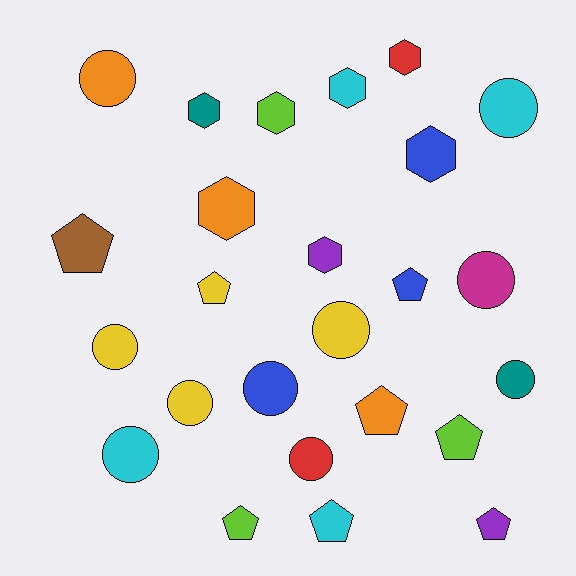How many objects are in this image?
There are 25 objects.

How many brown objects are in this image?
There is 1 brown object.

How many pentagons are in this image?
There are 8 pentagons.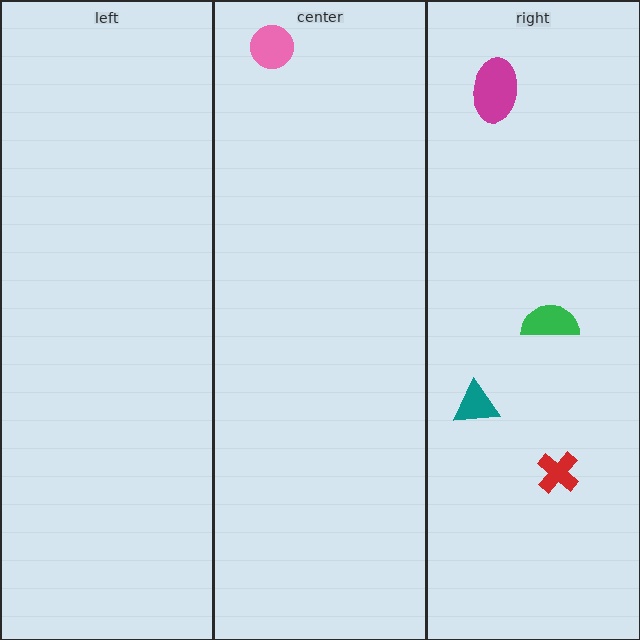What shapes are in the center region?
The pink circle.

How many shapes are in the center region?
1.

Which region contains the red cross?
The right region.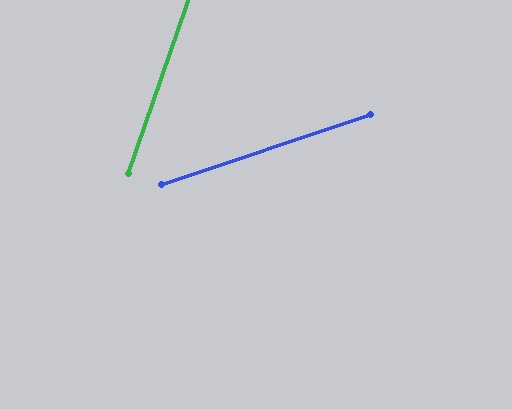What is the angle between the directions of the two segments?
Approximately 52 degrees.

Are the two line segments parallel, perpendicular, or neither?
Neither parallel nor perpendicular — they differ by about 52°.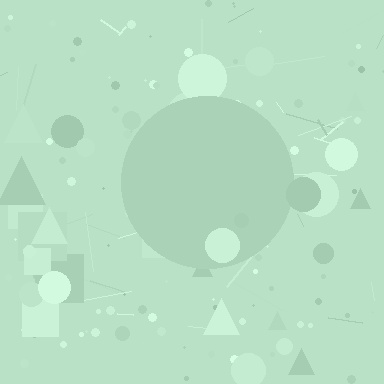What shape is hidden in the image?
A circle is hidden in the image.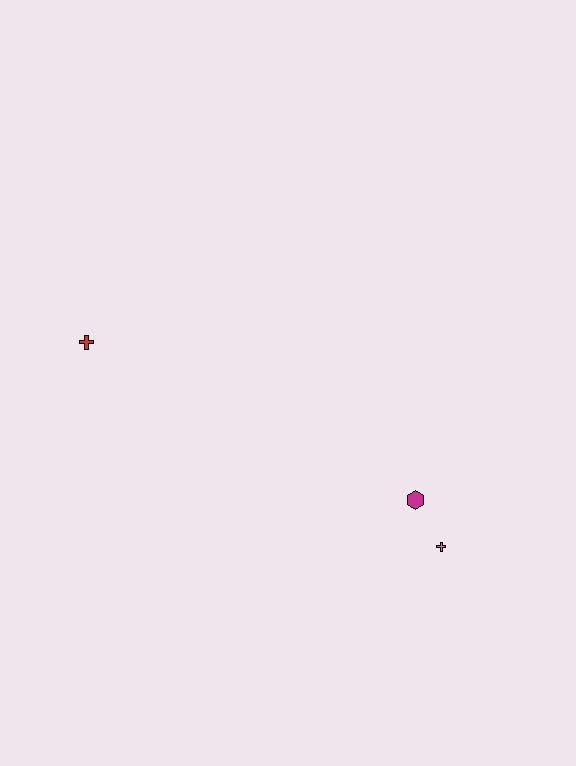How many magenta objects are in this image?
There is 1 magenta object.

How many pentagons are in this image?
There are no pentagons.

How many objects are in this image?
There are 3 objects.